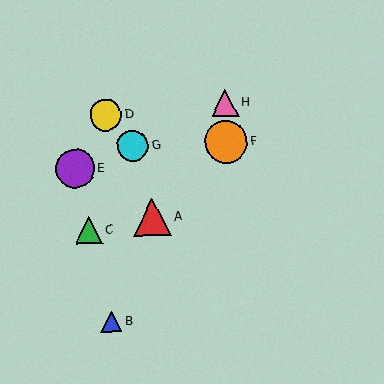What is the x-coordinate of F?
Object F is at x≈226.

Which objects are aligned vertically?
Objects F, H are aligned vertically.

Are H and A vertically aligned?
No, H is at x≈225 and A is at x≈152.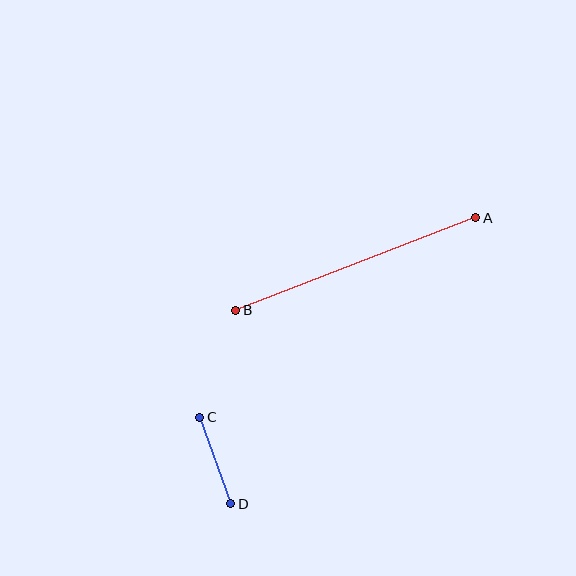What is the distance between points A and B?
The distance is approximately 257 pixels.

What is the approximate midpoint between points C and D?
The midpoint is at approximately (215, 460) pixels.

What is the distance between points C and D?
The distance is approximately 92 pixels.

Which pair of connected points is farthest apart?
Points A and B are farthest apart.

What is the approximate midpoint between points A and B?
The midpoint is at approximately (356, 264) pixels.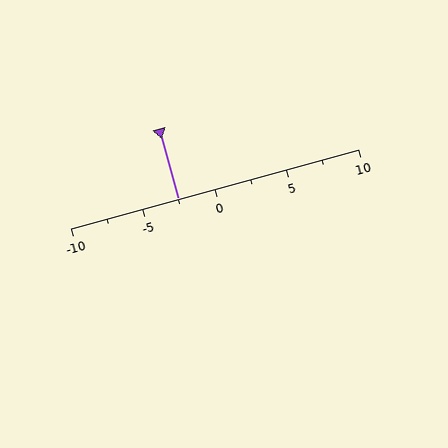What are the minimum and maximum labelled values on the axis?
The axis runs from -10 to 10.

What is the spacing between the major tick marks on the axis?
The major ticks are spaced 5 apart.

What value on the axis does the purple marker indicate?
The marker indicates approximately -2.5.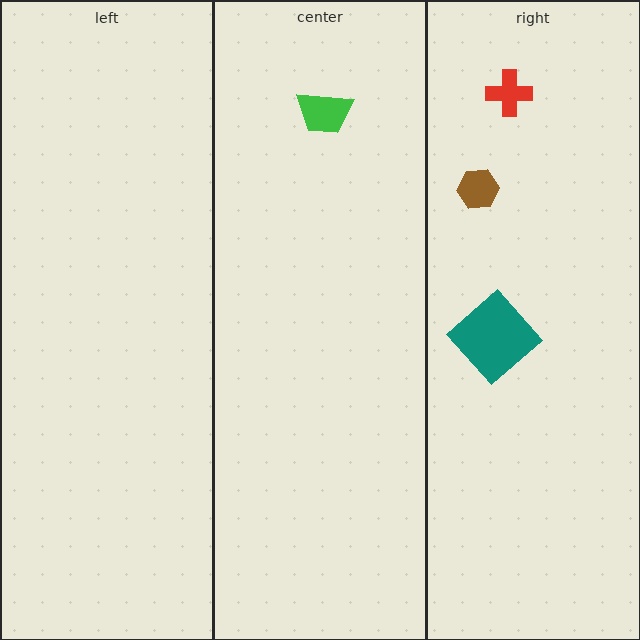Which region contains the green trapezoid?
The center region.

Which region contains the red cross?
The right region.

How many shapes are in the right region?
3.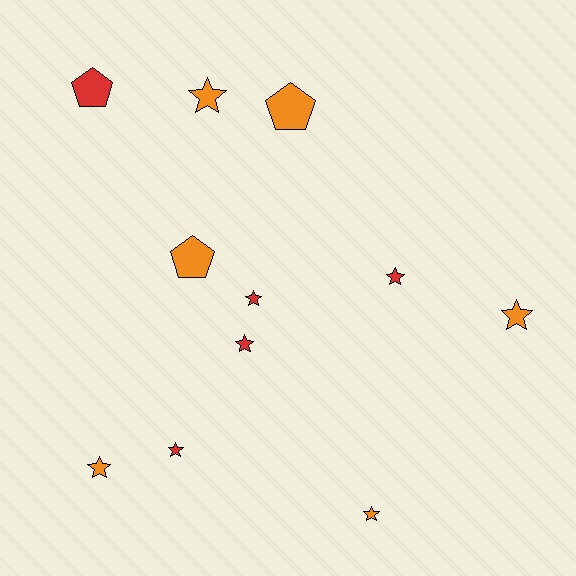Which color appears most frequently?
Orange, with 6 objects.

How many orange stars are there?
There are 4 orange stars.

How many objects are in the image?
There are 11 objects.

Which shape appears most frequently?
Star, with 8 objects.